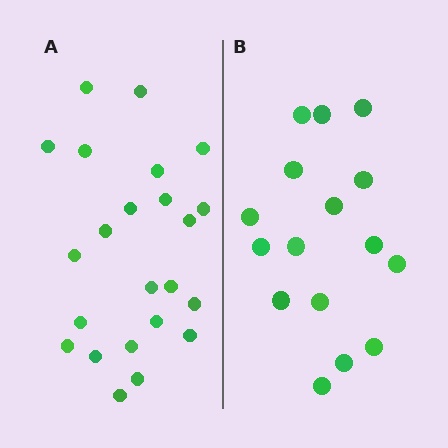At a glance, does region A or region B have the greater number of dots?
Region A (the left region) has more dots.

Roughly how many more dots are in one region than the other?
Region A has roughly 8 or so more dots than region B.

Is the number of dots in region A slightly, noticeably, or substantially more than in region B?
Region A has noticeably more, but not dramatically so. The ratio is roughly 1.4 to 1.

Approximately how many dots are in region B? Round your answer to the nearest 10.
About 20 dots. (The exact count is 16, which rounds to 20.)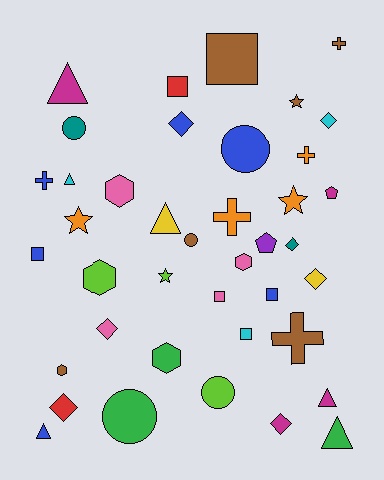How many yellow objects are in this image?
There are 2 yellow objects.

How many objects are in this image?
There are 40 objects.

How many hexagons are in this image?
There are 5 hexagons.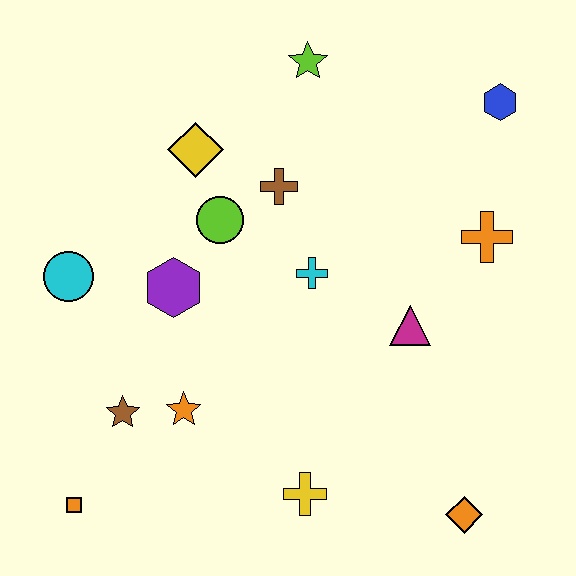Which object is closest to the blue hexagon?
The orange cross is closest to the blue hexagon.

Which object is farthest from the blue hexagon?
The orange square is farthest from the blue hexagon.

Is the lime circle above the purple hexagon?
Yes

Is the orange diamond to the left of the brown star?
No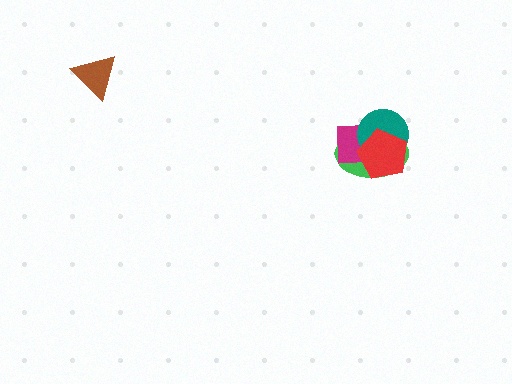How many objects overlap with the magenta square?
3 objects overlap with the magenta square.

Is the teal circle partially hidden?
Yes, it is partially covered by another shape.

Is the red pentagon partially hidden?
No, no other shape covers it.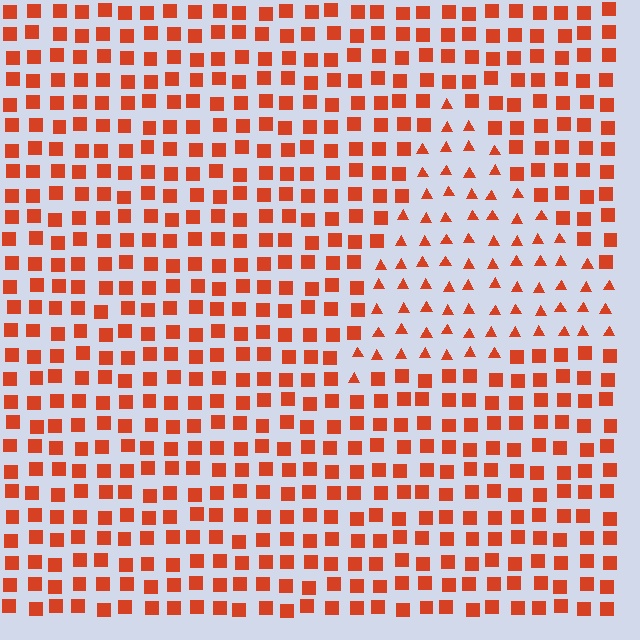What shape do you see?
I see a triangle.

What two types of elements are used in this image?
The image uses triangles inside the triangle region and squares outside it.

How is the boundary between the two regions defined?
The boundary is defined by a change in element shape: triangles inside vs. squares outside. All elements share the same color and spacing.